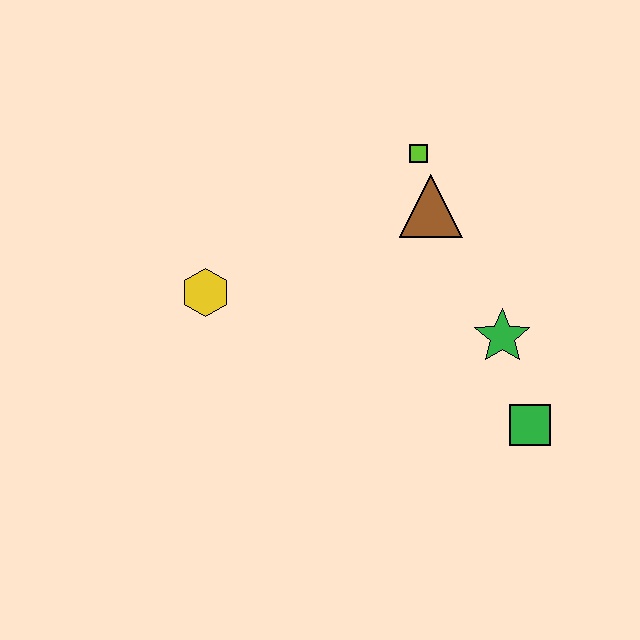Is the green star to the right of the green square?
No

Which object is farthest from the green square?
The yellow hexagon is farthest from the green square.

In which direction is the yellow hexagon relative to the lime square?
The yellow hexagon is to the left of the lime square.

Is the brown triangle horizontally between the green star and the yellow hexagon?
Yes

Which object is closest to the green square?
The green star is closest to the green square.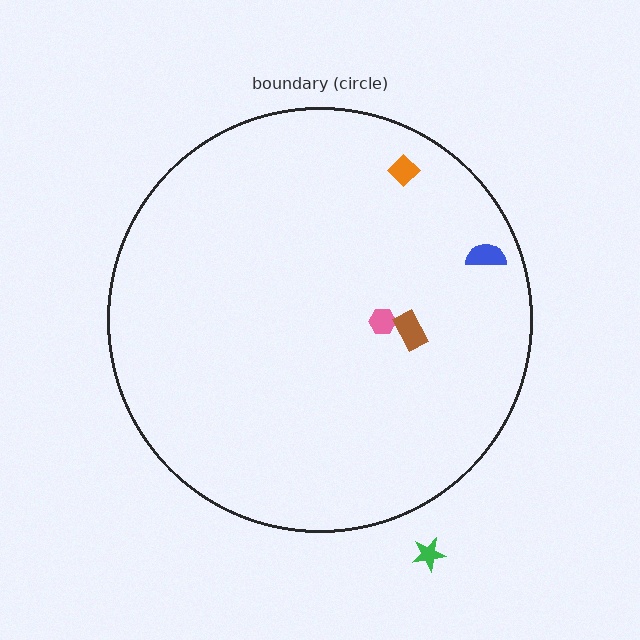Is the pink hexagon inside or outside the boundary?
Inside.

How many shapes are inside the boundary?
4 inside, 1 outside.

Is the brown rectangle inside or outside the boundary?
Inside.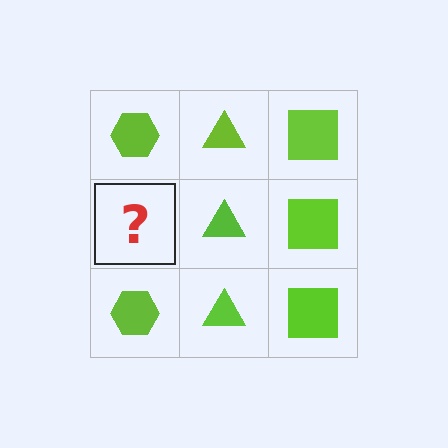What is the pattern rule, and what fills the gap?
The rule is that each column has a consistent shape. The gap should be filled with a lime hexagon.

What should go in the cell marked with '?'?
The missing cell should contain a lime hexagon.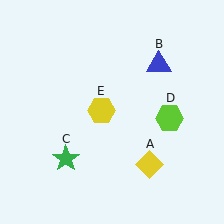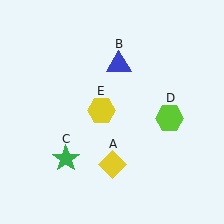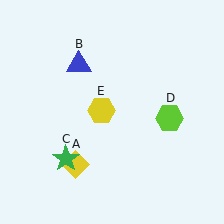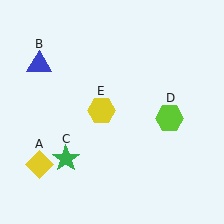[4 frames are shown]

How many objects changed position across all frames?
2 objects changed position: yellow diamond (object A), blue triangle (object B).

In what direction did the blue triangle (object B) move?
The blue triangle (object B) moved left.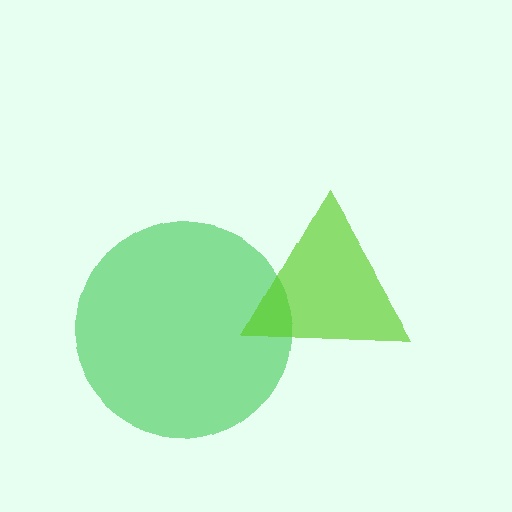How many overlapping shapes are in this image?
There are 2 overlapping shapes in the image.